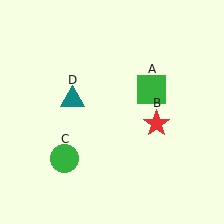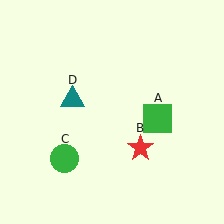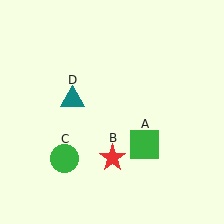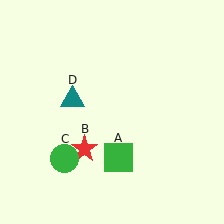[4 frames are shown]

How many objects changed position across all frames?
2 objects changed position: green square (object A), red star (object B).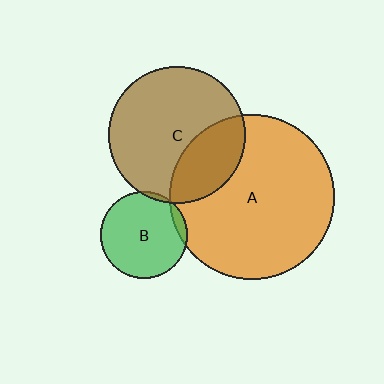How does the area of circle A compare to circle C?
Approximately 1.4 times.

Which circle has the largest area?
Circle A (orange).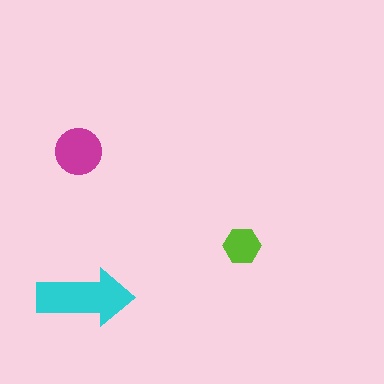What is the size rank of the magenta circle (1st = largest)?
2nd.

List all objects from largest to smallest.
The cyan arrow, the magenta circle, the lime hexagon.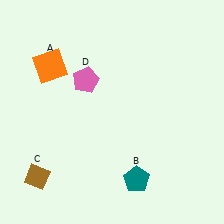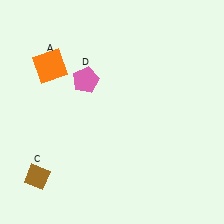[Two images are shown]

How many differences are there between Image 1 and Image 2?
There is 1 difference between the two images.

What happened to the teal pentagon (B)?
The teal pentagon (B) was removed in Image 2. It was in the bottom-right area of Image 1.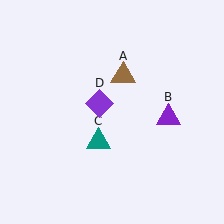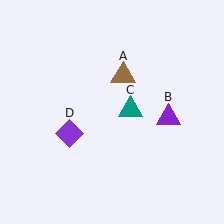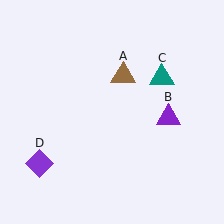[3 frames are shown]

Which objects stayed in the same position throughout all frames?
Brown triangle (object A) and purple triangle (object B) remained stationary.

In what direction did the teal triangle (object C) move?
The teal triangle (object C) moved up and to the right.